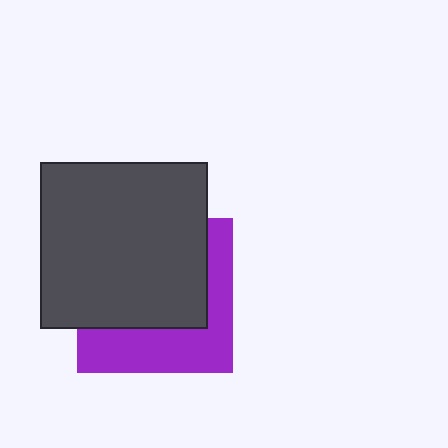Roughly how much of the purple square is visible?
A small part of it is visible (roughly 40%).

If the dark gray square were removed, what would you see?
You would see the complete purple square.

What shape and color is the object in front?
The object in front is a dark gray square.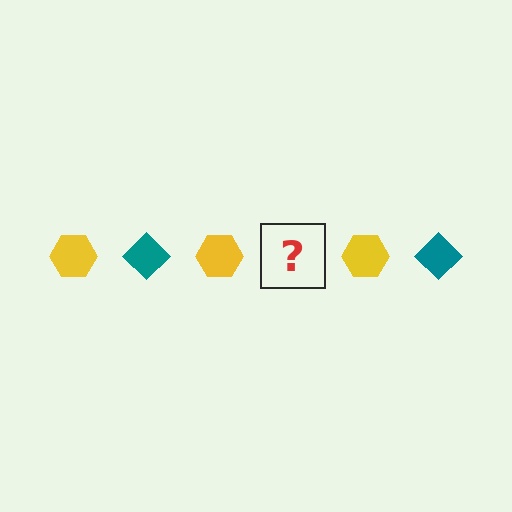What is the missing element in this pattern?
The missing element is a teal diamond.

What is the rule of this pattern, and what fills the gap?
The rule is that the pattern alternates between yellow hexagon and teal diamond. The gap should be filled with a teal diamond.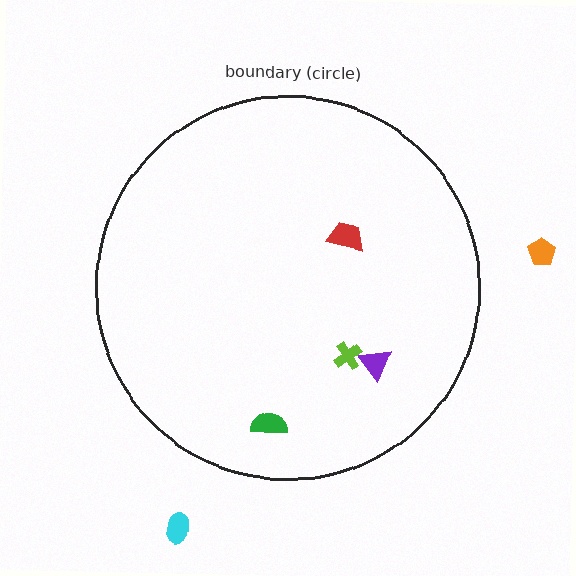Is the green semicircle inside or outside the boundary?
Inside.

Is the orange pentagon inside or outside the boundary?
Outside.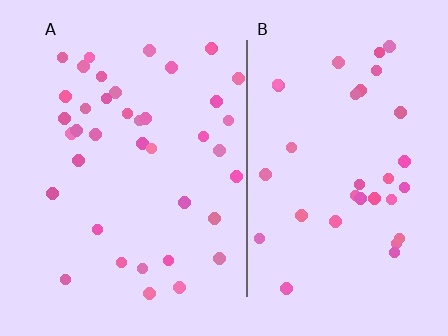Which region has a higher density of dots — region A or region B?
A (the left).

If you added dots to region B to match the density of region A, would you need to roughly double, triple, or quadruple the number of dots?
Approximately double.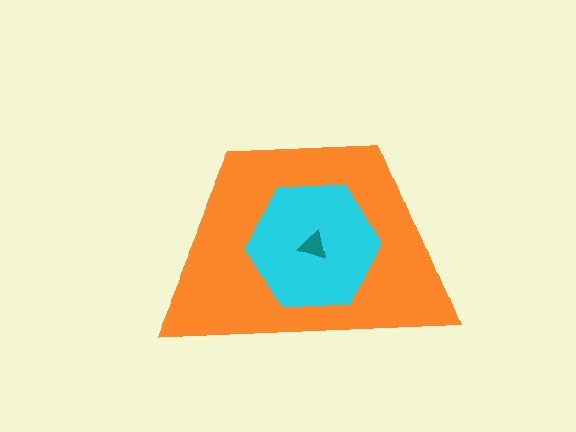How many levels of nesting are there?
3.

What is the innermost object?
The teal triangle.